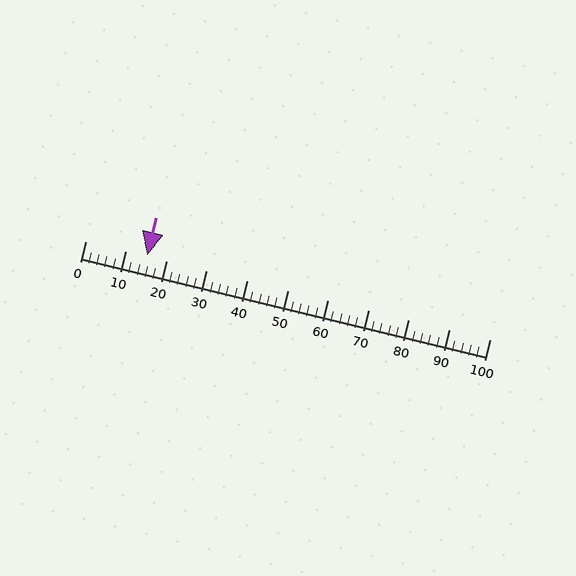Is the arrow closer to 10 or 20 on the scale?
The arrow is closer to 20.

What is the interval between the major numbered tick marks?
The major tick marks are spaced 10 units apart.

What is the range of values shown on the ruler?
The ruler shows values from 0 to 100.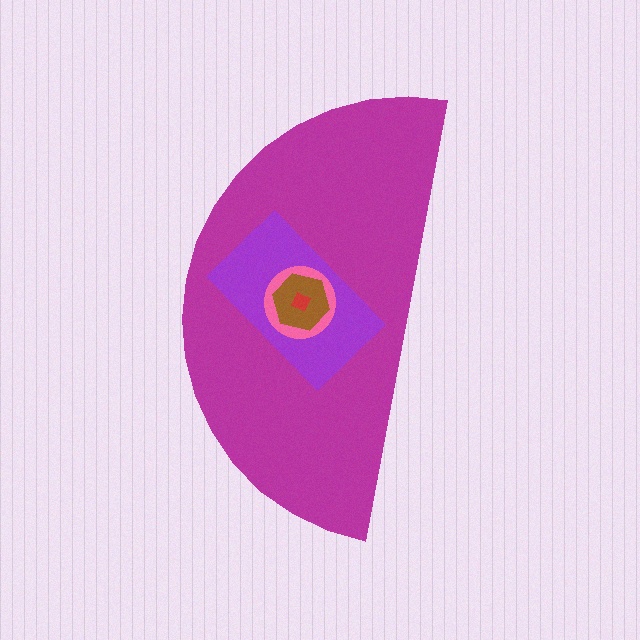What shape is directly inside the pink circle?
The brown hexagon.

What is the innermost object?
The red square.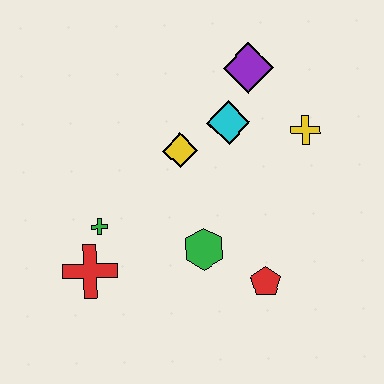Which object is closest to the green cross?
The red cross is closest to the green cross.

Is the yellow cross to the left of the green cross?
No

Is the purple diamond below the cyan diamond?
No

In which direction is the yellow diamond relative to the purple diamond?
The yellow diamond is below the purple diamond.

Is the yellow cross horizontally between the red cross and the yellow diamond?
No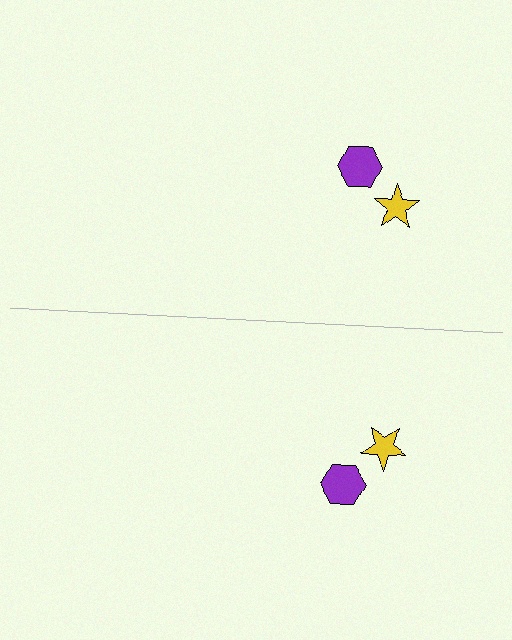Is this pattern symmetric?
Yes, this pattern has bilateral (reflection) symmetry.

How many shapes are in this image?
There are 4 shapes in this image.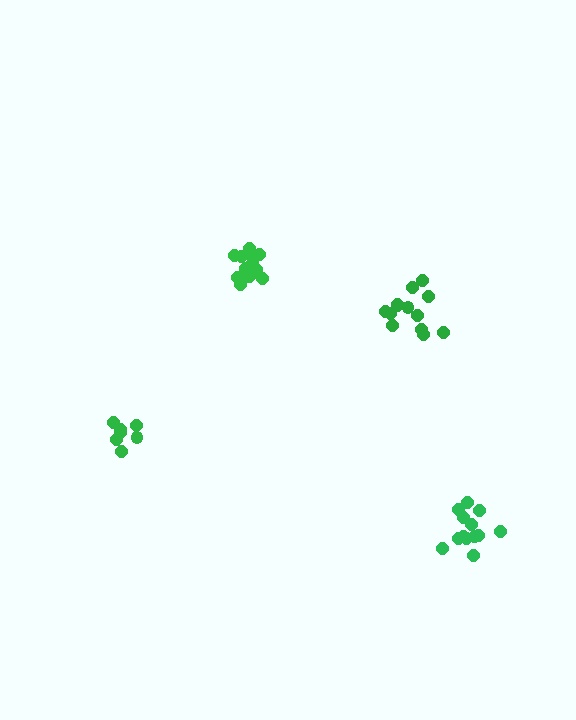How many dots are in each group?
Group 1: 13 dots, Group 2: 13 dots, Group 3: 13 dots, Group 4: 7 dots (46 total).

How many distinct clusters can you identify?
There are 4 distinct clusters.